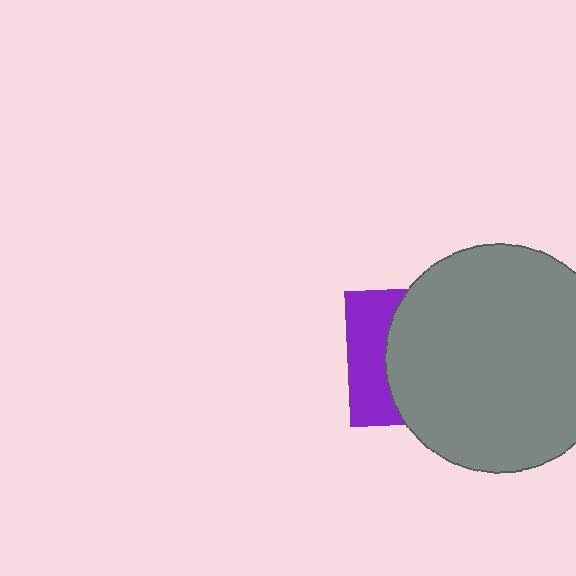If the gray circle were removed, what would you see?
You would see the complete purple square.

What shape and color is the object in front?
The object in front is a gray circle.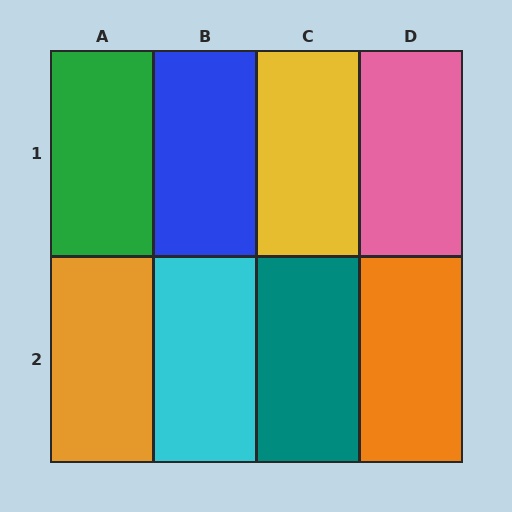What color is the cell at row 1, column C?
Yellow.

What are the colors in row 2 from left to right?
Orange, cyan, teal, orange.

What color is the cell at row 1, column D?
Pink.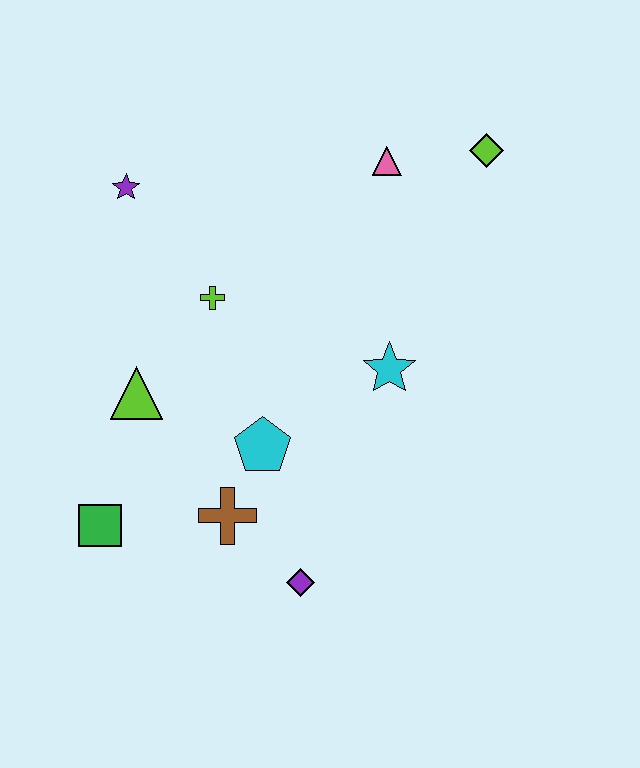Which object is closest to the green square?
The brown cross is closest to the green square.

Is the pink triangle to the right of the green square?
Yes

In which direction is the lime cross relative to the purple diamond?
The lime cross is above the purple diamond.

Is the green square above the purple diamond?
Yes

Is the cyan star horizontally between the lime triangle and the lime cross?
No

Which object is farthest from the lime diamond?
The green square is farthest from the lime diamond.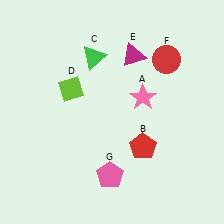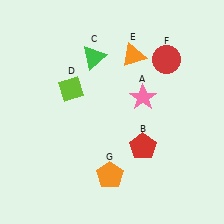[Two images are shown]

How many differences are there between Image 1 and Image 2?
There are 2 differences between the two images.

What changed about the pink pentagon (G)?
In Image 1, G is pink. In Image 2, it changed to orange.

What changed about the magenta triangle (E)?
In Image 1, E is magenta. In Image 2, it changed to orange.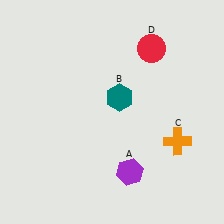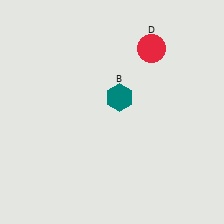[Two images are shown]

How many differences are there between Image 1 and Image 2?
There are 2 differences between the two images.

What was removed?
The orange cross (C), the purple hexagon (A) were removed in Image 2.